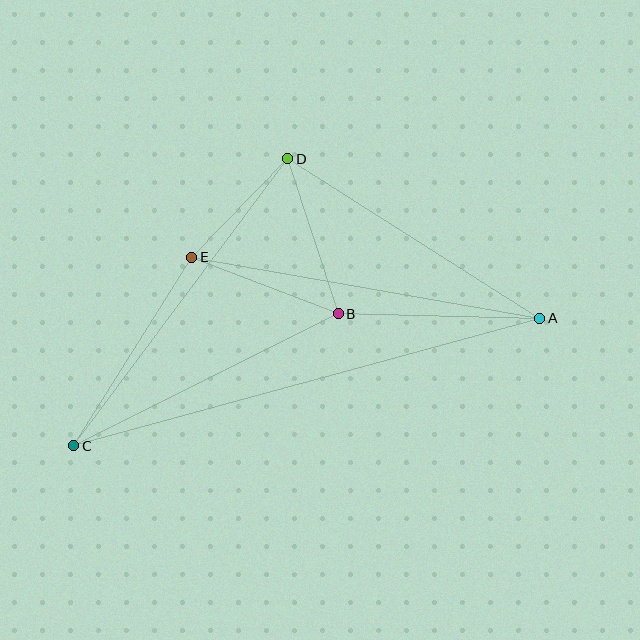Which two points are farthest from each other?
Points A and C are farthest from each other.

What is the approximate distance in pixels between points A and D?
The distance between A and D is approximately 298 pixels.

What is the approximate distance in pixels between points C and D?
The distance between C and D is approximately 358 pixels.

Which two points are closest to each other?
Points D and E are closest to each other.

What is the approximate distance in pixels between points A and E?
The distance between A and E is approximately 353 pixels.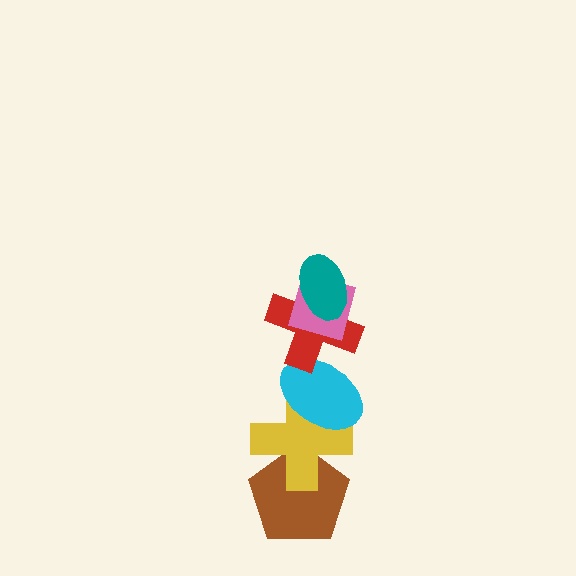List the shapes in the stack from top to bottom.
From top to bottom: the teal ellipse, the pink diamond, the red cross, the cyan ellipse, the yellow cross, the brown pentagon.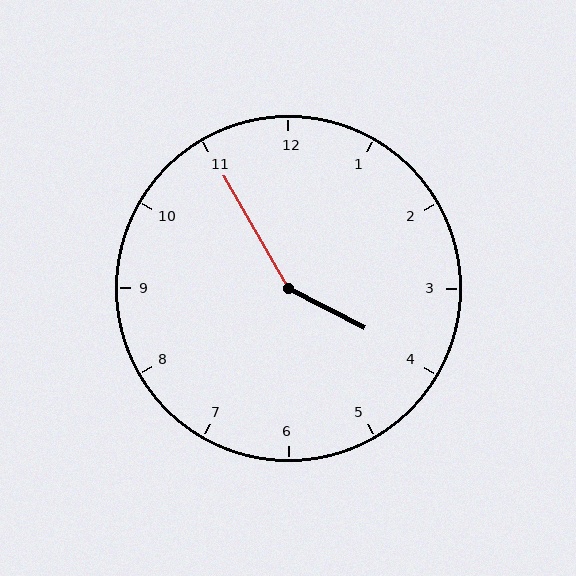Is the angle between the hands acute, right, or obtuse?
It is obtuse.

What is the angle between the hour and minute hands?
Approximately 148 degrees.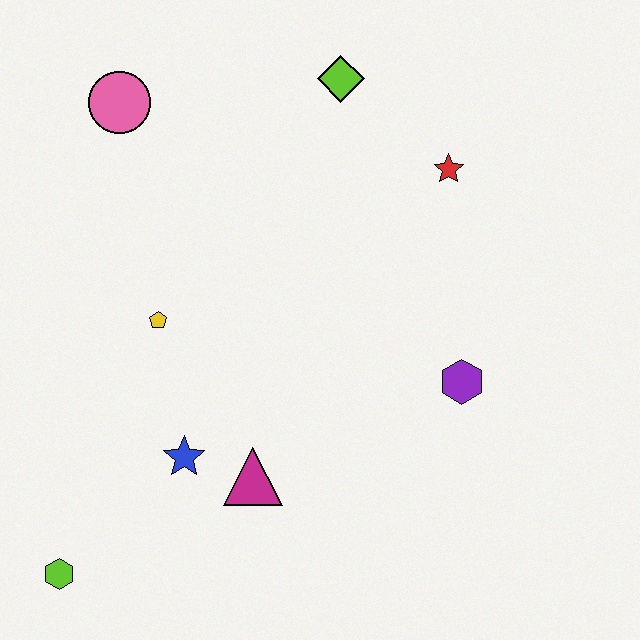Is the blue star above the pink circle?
No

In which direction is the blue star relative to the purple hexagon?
The blue star is to the left of the purple hexagon.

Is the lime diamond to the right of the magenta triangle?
Yes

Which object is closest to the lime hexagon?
The blue star is closest to the lime hexagon.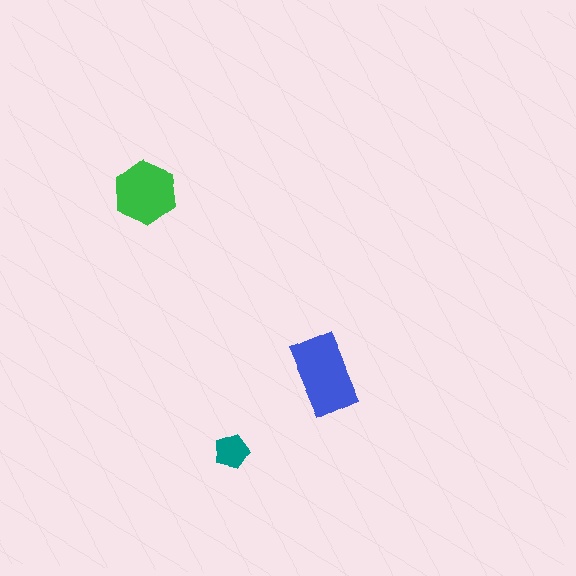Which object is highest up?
The green hexagon is topmost.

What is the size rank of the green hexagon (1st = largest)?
2nd.